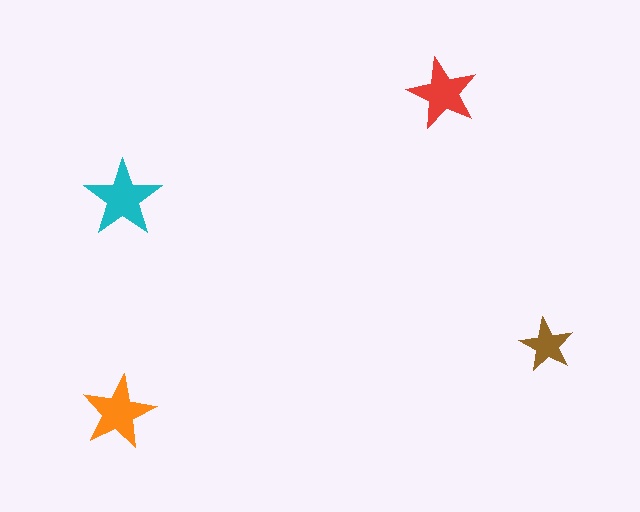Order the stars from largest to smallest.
the cyan one, the orange one, the red one, the brown one.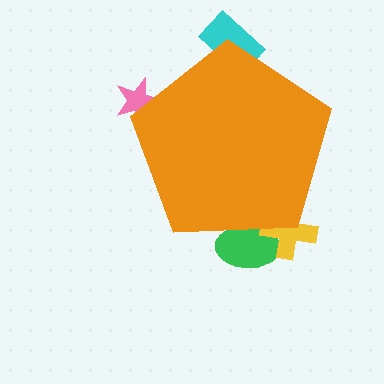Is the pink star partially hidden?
Yes, the pink star is partially hidden behind the orange pentagon.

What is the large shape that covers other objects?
An orange pentagon.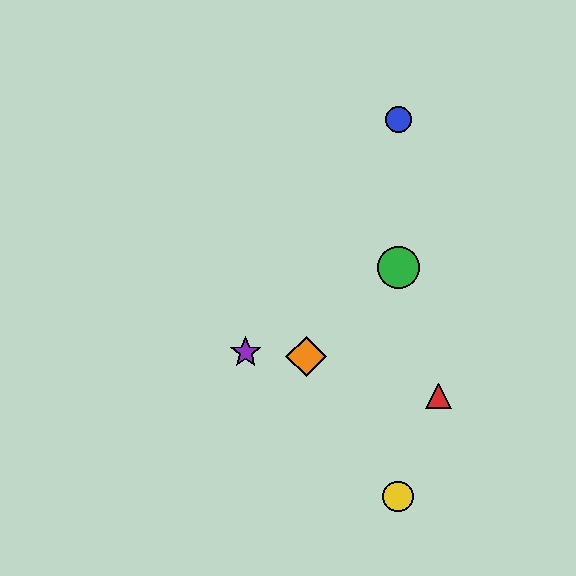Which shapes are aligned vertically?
The blue circle, the green circle, the yellow circle are aligned vertically.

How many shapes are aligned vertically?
3 shapes (the blue circle, the green circle, the yellow circle) are aligned vertically.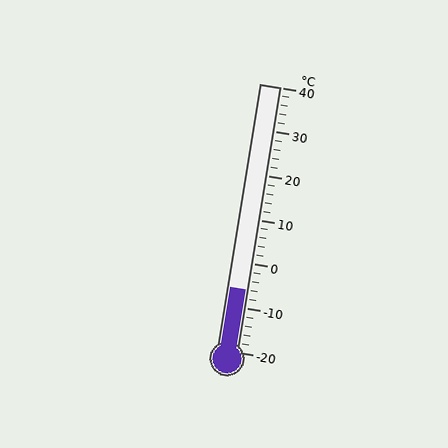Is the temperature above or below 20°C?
The temperature is below 20°C.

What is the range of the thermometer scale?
The thermometer scale ranges from -20°C to 40°C.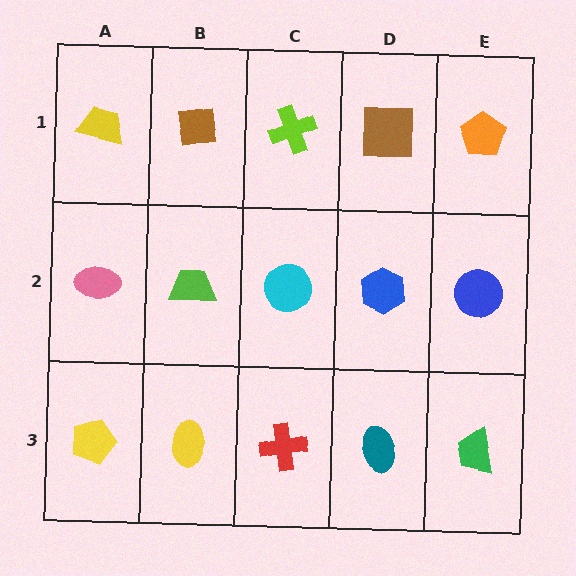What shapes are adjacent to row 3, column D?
A blue hexagon (row 2, column D), a red cross (row 3, column C), a green trapezoid (row 3, column E).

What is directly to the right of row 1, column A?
A brown square.